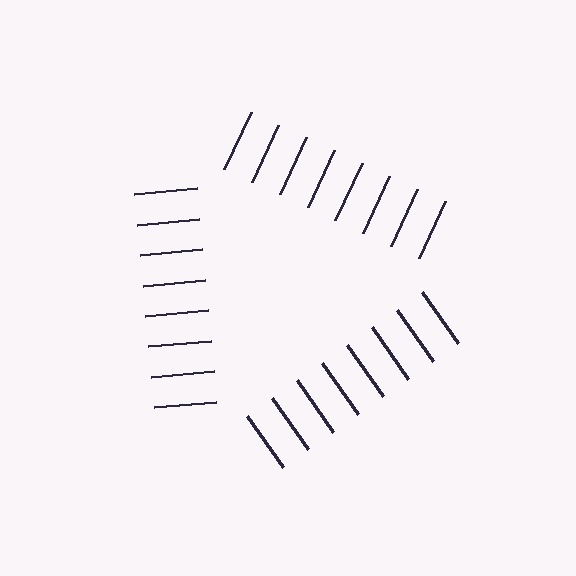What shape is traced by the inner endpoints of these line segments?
An illusory triangle — the line segments terminate on its edges but no continuous stroke is drawn.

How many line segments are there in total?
24 — 8 along each of the 3 edges.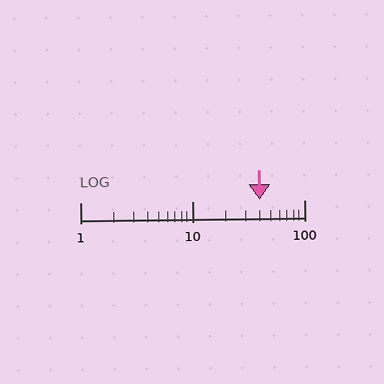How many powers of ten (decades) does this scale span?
The scale spans 2 decades, from 1 to 100.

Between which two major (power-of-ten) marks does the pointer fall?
The pointer is between 10 and 100.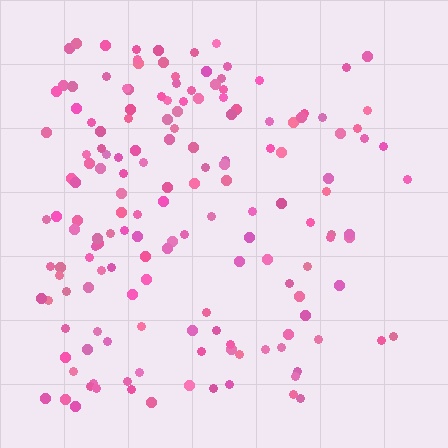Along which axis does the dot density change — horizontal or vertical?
Horizontal.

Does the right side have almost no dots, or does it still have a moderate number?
Still a moderate number, just noticeably fewer than the left.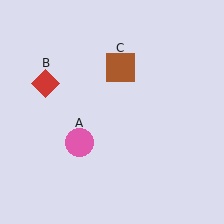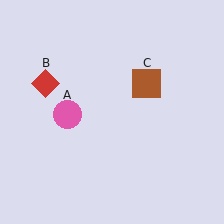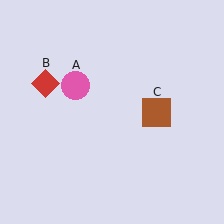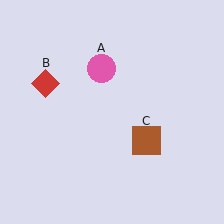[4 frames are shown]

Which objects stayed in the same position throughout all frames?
Red diamond (object B) remained stationary.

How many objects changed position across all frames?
2 objects changed position: pink circle (object A), brown square (object C).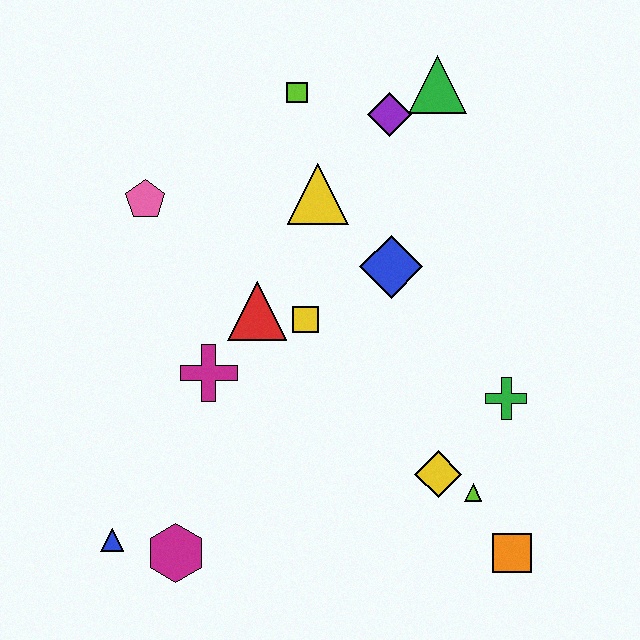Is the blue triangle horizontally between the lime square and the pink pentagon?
No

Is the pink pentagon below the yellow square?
No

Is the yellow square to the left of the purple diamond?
Yes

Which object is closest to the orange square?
The lime triangle is closest to the orange square.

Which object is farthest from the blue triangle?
The green triangle is farthest from the blue triangle.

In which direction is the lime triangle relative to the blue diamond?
The lime triangle is below the blue diamond.